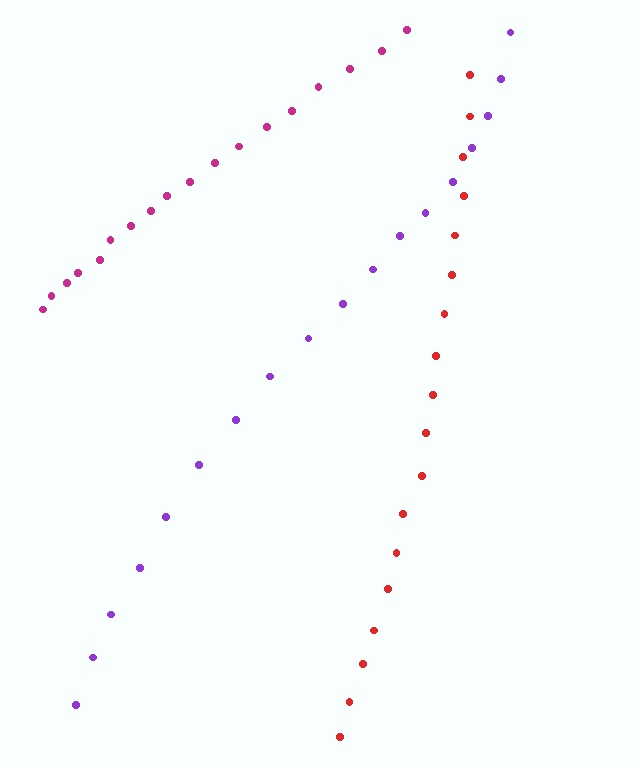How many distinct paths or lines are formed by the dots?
There are 3 distinct paths.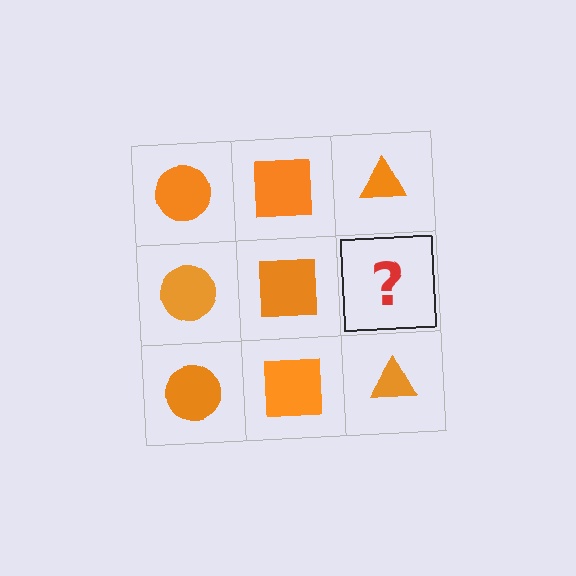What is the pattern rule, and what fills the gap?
The rule is that each column has a consistent shape. The gap should be filled with an orange triangle.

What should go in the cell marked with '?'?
The missing cell should contain an orange triangle.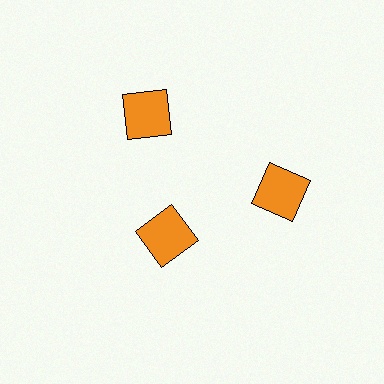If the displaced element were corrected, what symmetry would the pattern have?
It would have 3-fold rotational symmetry — the pattern would map onto itself every 120 degrees.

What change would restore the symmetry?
The symmetry would be restored by moving it outward, back onto the ring so that all 3 squares sit at equal angles and equal distance from the center.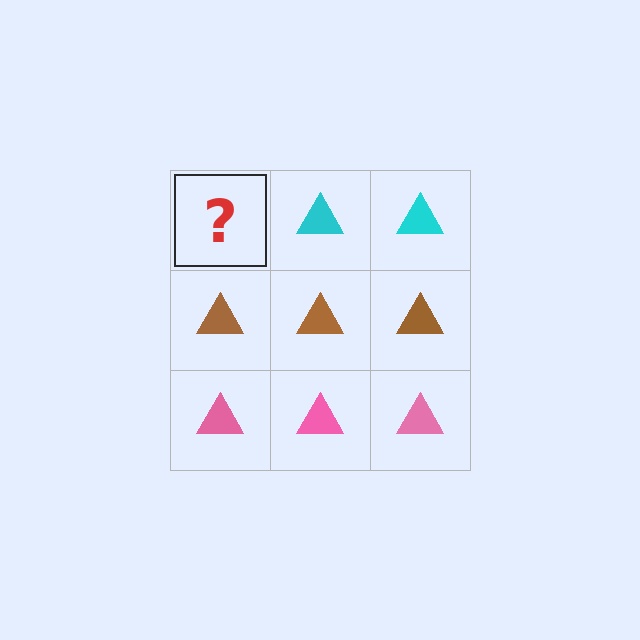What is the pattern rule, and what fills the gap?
The rule is that each row has a consistent color. The gap should be filled with a cyan triangle.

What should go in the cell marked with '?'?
The missing cell should contain a cyan triangle.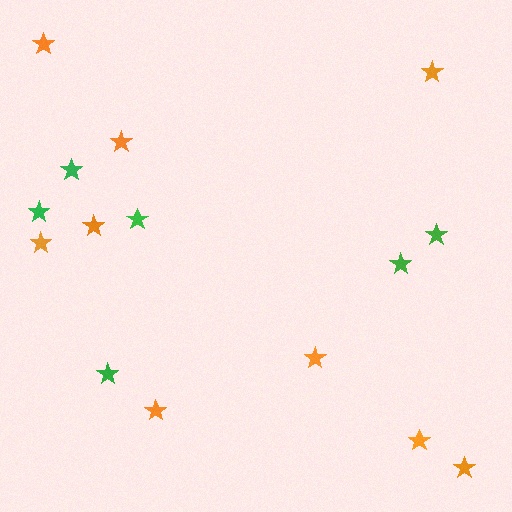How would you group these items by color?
There are 2 groups: one group of orange stars (9) and one group of green stars (6).